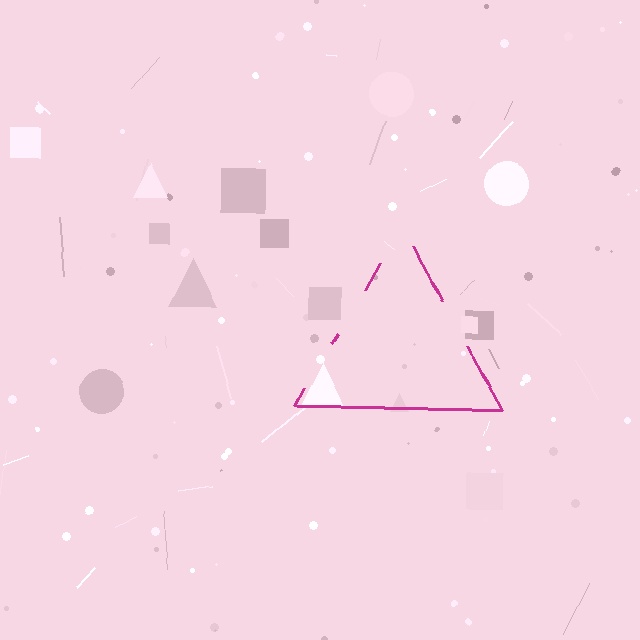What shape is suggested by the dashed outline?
The dashed outline suggests a triangle.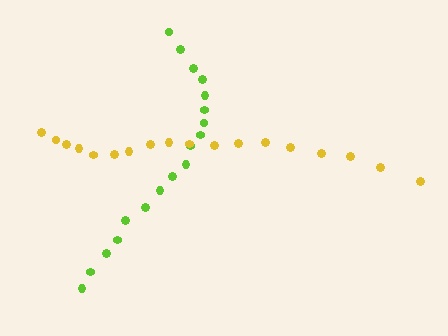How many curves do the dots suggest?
There are 2 distinct paths.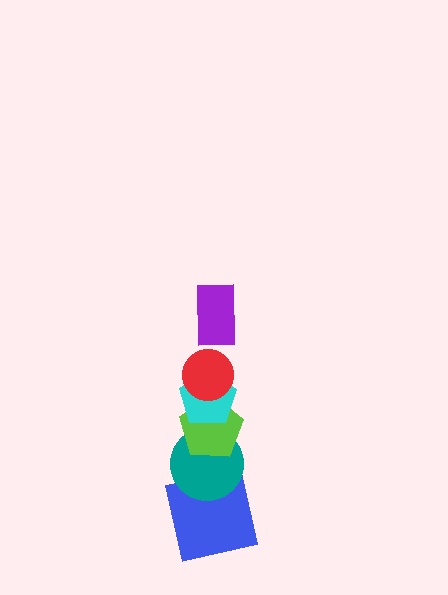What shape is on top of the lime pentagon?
The cyan pentagon is on top of the lime pentagon.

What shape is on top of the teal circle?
The lime pentagon is on top of the teal circle.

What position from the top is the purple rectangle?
The purple rectangle is 1st from the top.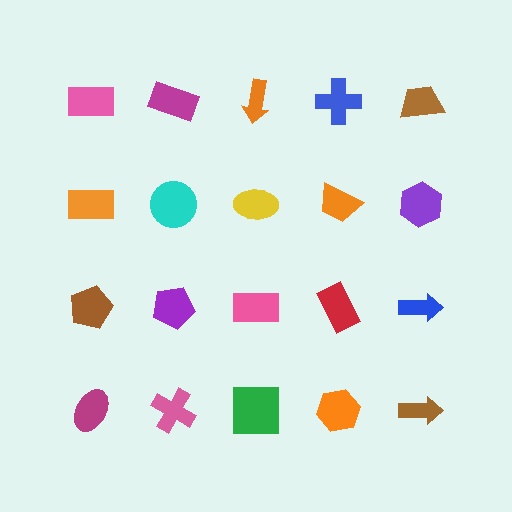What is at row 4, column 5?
A brown arrow.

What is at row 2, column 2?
A cyan circle.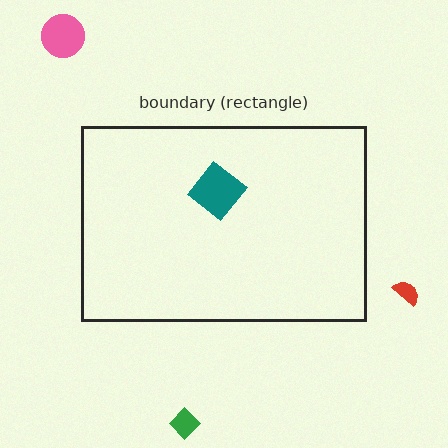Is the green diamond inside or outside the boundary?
Outside.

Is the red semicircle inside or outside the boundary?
Outside.